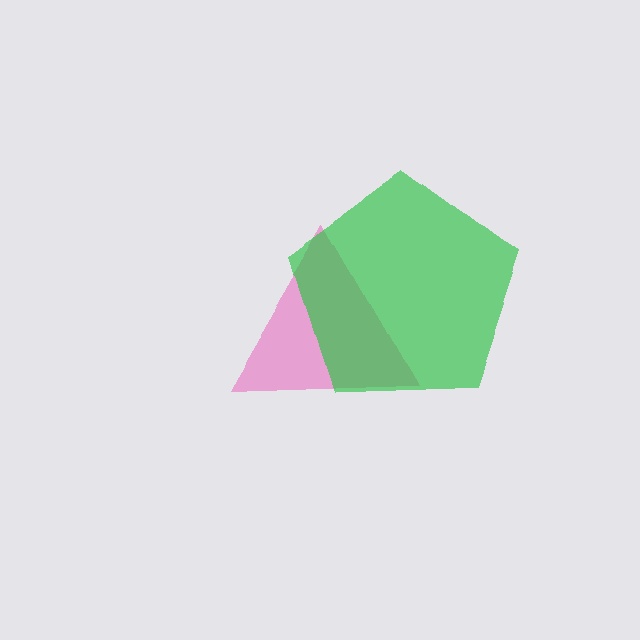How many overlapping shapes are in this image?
There are 2 overlapping shapes in the image.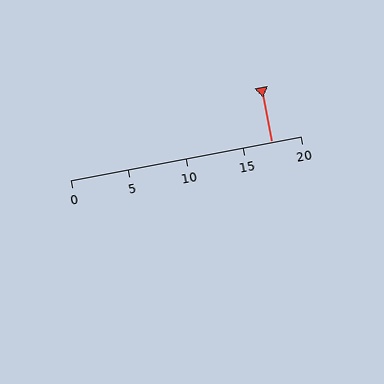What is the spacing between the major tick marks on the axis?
The major ticks are spaced 5 apart.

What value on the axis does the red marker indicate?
The marker indicates approximately 17.5.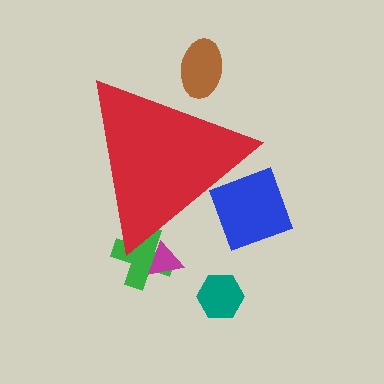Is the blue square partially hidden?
Yes, the blue square is partially hidden behind the red triangle.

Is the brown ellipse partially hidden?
Yes, the brown ellipse is partially hidden behind the red triangle.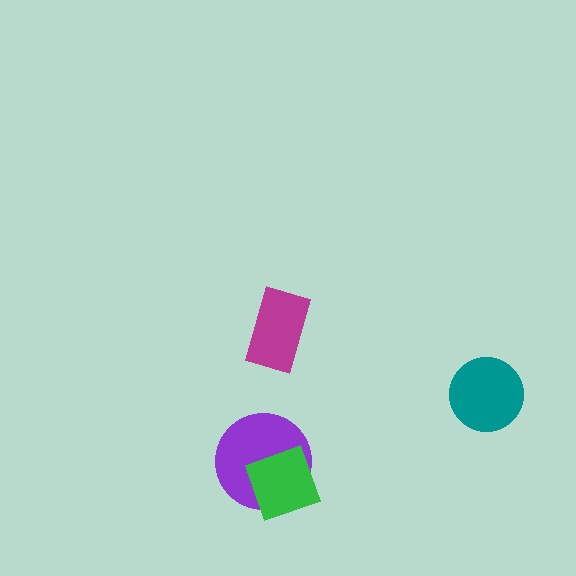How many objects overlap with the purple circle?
1 object overlaps with the purple circle.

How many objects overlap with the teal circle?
0 objects overlap with the teal circle.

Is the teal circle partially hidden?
No, no other shape covers it.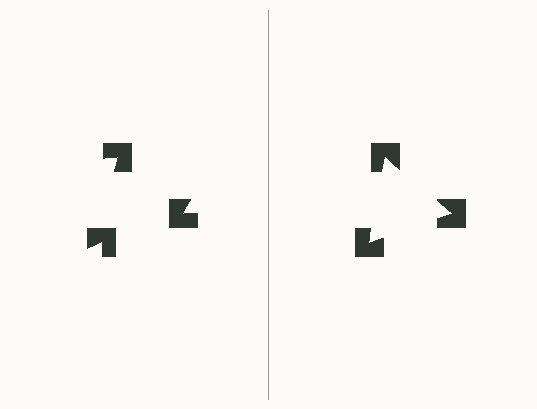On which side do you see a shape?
An illusory triangle appears on the right side. On the left side the wedge cuts are rotated, so no coherent shape forms.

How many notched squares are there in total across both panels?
6 — 3 on each side.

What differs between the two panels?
The notched squares are positioned identically on both sides; only the wedge orientations differ. On the right they align to a triangle; on the left they are misaligned.